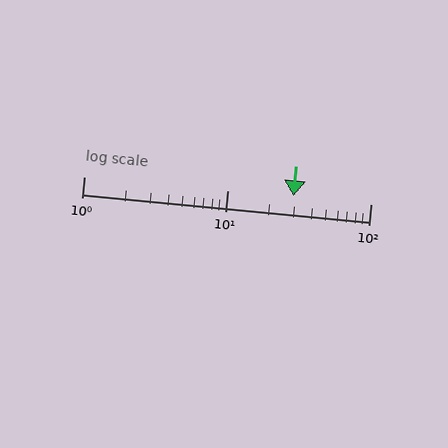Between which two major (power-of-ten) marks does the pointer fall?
The pointer is between 10 and 100.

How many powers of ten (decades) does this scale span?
The scale spans 2 decades, from 1 to 100.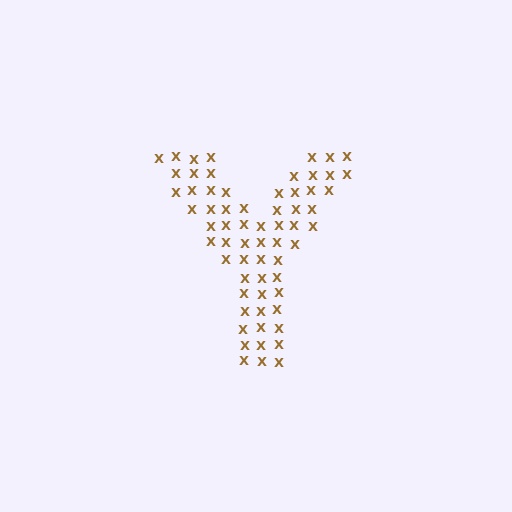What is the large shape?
The large shape is the letter Y.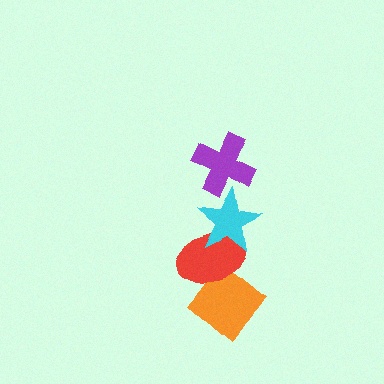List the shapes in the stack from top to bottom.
From top to bottom: the purple cross, the cyan star, the red ellipse, the orange diamond.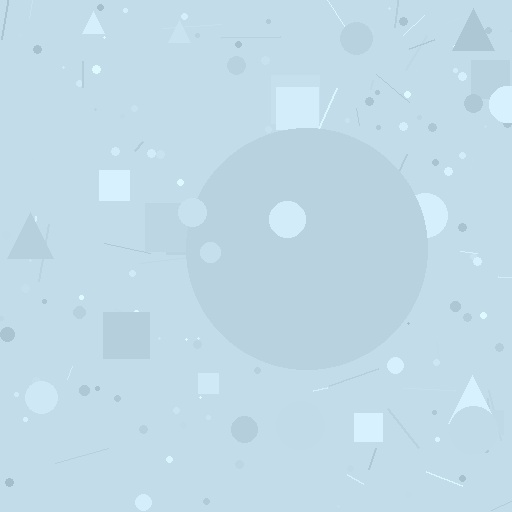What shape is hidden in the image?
A circle is hidden in the image.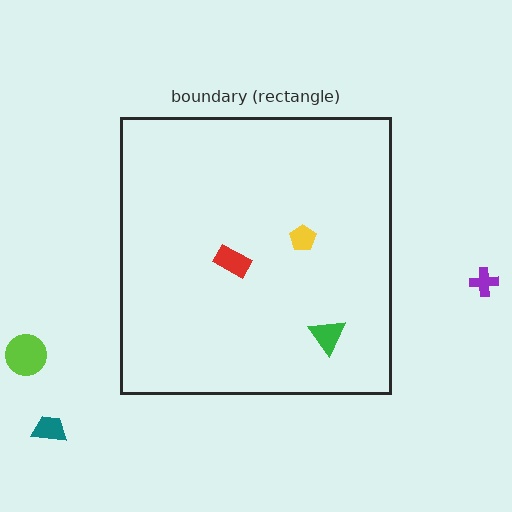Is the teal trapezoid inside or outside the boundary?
Outside.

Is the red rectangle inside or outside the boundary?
Inside.